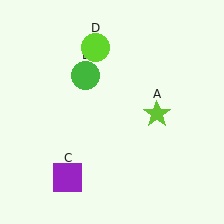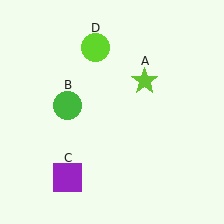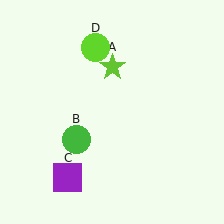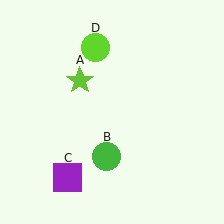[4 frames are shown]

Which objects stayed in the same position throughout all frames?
Purple square (object C) and lime circle (object D) remained stationary.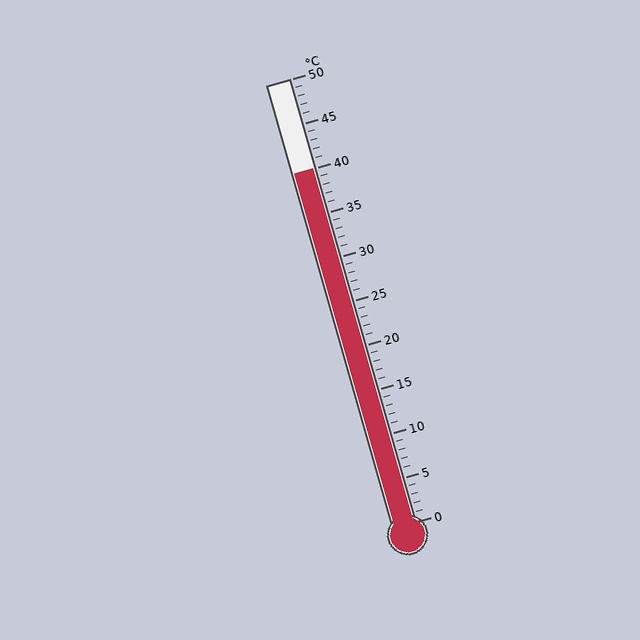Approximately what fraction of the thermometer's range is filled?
The thermometer is filled to approximately 80% of its range.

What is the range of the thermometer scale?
The thermometer scale ranges from 0°C to 50°C.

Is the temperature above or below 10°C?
The temperature is above 10°C.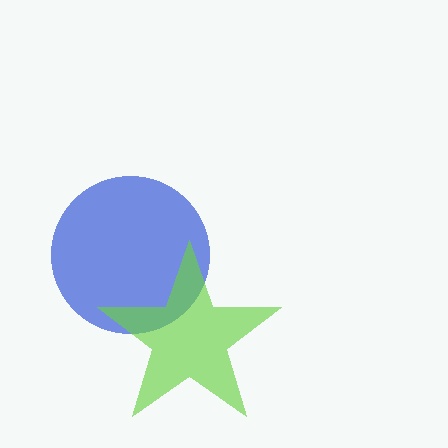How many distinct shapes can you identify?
There are 2 distinct shapes: a blue circle, a lime star.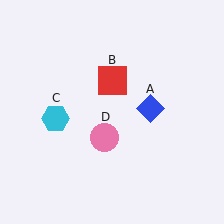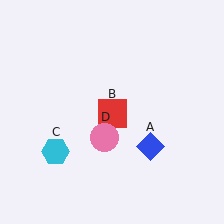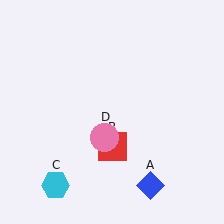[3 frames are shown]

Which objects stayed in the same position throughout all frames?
Pink circle (object D) remained stationary.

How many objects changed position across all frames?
3 objects changed position: blue diamond (object A), red square (object B), cyan hexagon (object C).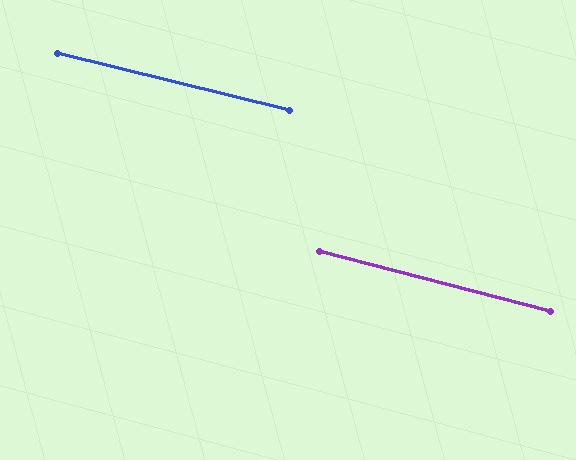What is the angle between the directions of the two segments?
Approximately 1 degree.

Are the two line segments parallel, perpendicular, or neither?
Parallel — their directions differ by only 0.7°.